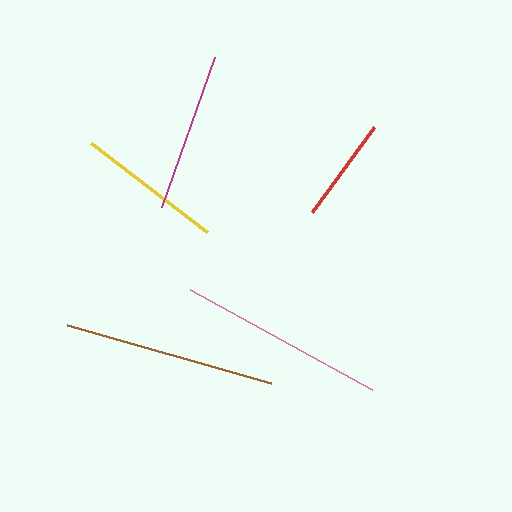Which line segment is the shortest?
The red line is the shortest at approximately 106 pixels.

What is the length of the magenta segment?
The magenta segment is approximately 159 pixels long.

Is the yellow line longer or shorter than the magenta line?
The magenta line is longer than the yellow line.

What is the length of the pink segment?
The pink segment is approximately 208 pixels long.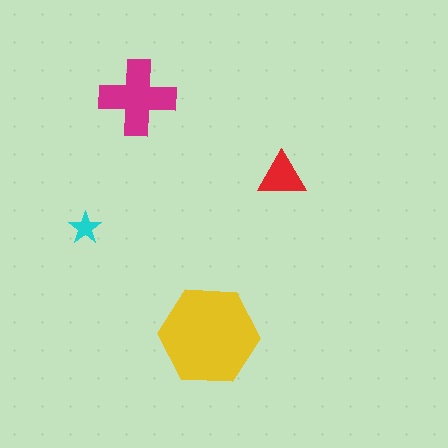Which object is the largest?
The yellow hexagon.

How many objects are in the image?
There are 4 objects in the image.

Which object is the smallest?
The cyan star.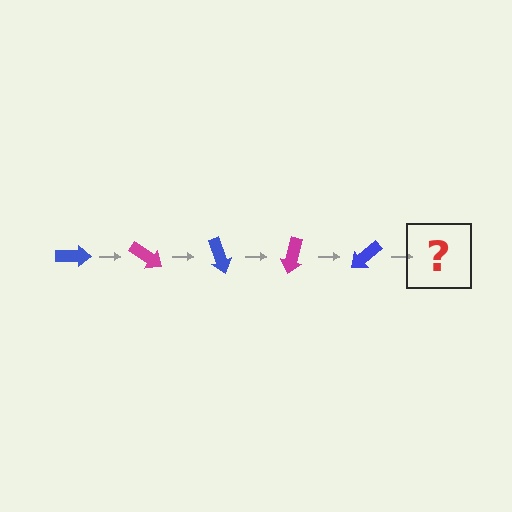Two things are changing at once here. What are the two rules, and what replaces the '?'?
The two rules are that it rotates 35 degrees each step and the color cycles through blue and magenta. The '?' should be a magenta arrow, rotated 175 degrees from the start.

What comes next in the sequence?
The next element should be a magenta arrow, rotated 175 degrees from the start.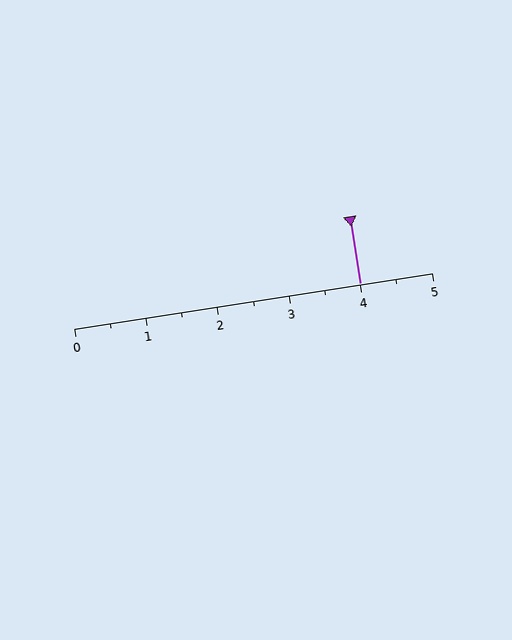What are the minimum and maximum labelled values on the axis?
The axis runs from 0 to 5.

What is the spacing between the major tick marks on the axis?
The major ticks are spaced 1 apart.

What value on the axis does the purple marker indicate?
The marker indicates approximately 4.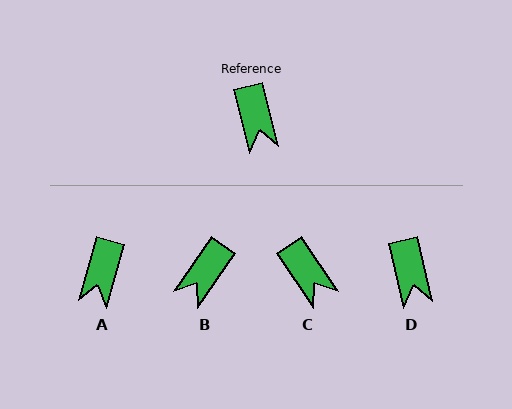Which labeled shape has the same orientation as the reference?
D.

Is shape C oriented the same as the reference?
No, it is off by about 20 degrees.